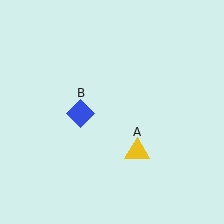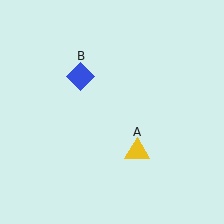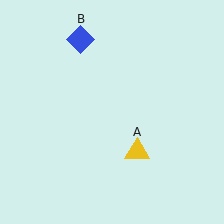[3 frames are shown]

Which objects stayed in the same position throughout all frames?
Yellow triangle (object A) remained stationary.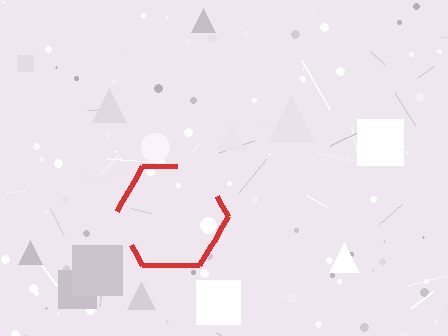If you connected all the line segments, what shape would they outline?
They would outline a hexagon.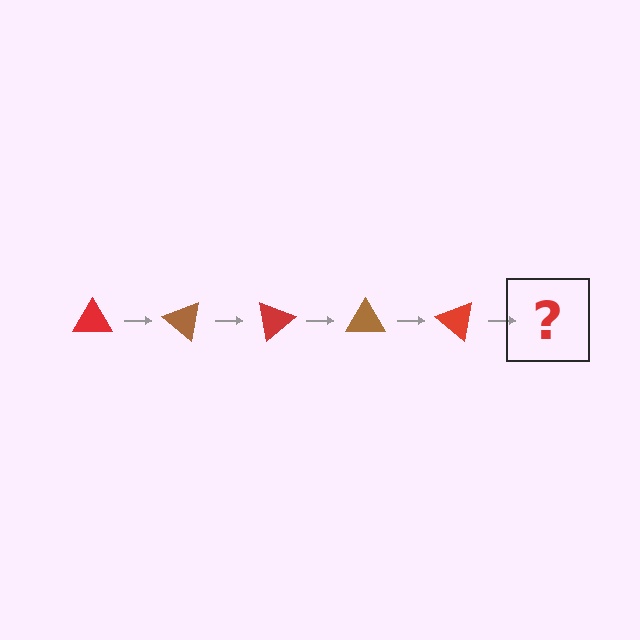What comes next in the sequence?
The next element should be a brown triangle, rotated 200 degrees from the start.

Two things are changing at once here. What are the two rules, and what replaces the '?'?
The two rules are that it rotates 40 degrees each step and the color cycles through red and brown. The '?' should be a brown triangle, rotated 200 degrees from the start.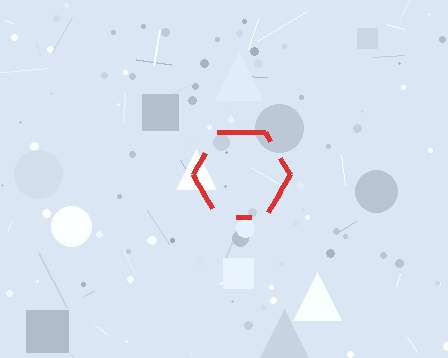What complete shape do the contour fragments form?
The contour fragments form a hexagon.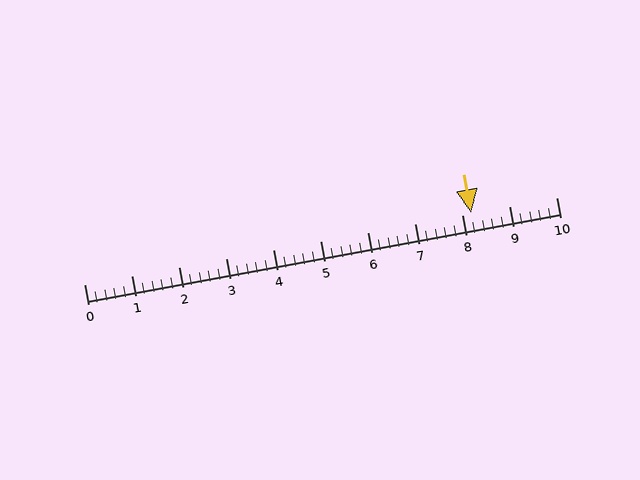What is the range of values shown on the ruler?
The ruler shows values from 0 to 10.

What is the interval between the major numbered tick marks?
The major tick marks are spaced 1 units apart.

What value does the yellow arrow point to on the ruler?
The yellow arrow points to approximately 8.2.